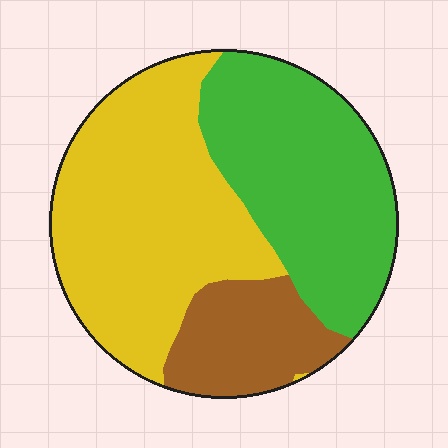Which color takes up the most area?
Yellow, at roughly 45%.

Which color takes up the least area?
Brown, at roughly 15%.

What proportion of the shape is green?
Green takes up about three eighths (3/8) of the shape.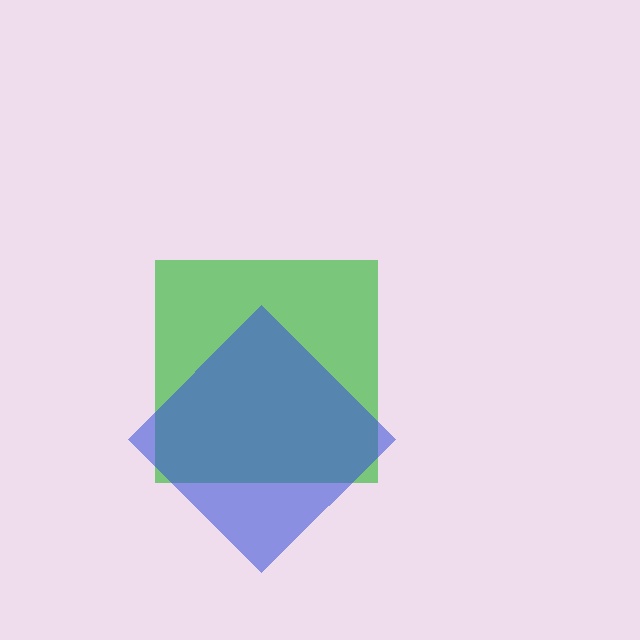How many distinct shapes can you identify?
There are 2 distinct shapes: a green square, a blue diamond.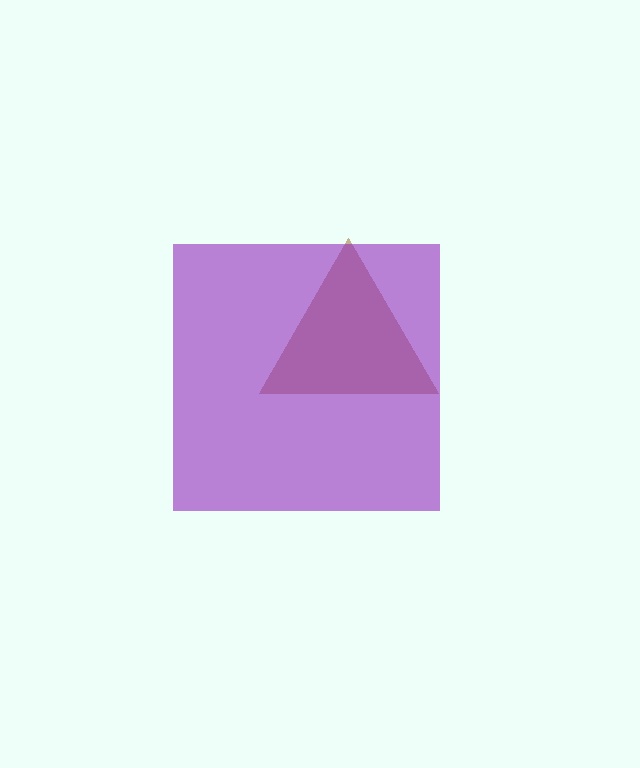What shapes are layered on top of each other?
The layered shapes are: a brown triangle, a purple square.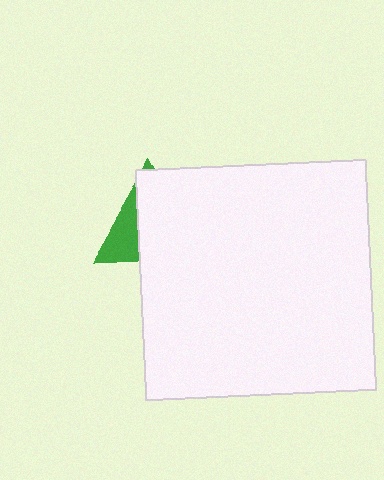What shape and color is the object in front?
The object in front is a white square.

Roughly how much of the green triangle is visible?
A small part of it is visible (roughly 31%).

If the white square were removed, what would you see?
You would see the complete green triangle.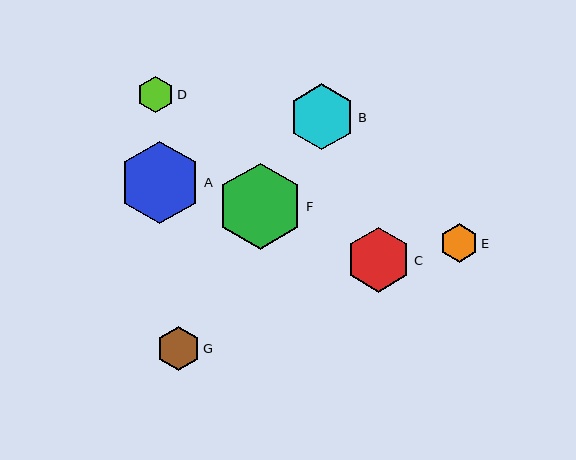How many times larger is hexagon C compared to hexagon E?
Hexagon C is approximately 1.7 times the size of hexagon E.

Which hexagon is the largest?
Hexagon F is the largest with a size of approximately 86 pixels.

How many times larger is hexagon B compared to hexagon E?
Hexagon B is approximately 1.7 times the size of hexagon E.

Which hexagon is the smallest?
Hexagon D is the smallest with a size of approximately 37 pixels.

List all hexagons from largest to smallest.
From largest to smallest: F, A, B, C, G, E, D.